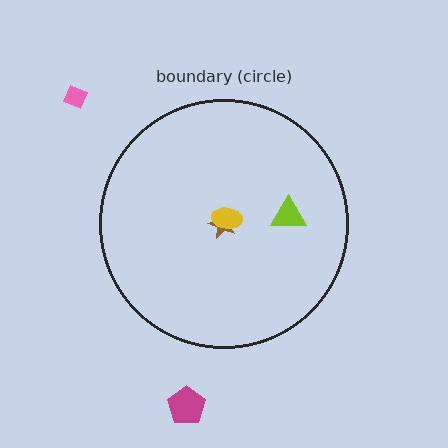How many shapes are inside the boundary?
3 inside, 2 outside.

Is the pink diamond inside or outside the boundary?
Outside.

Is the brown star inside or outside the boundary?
Inside.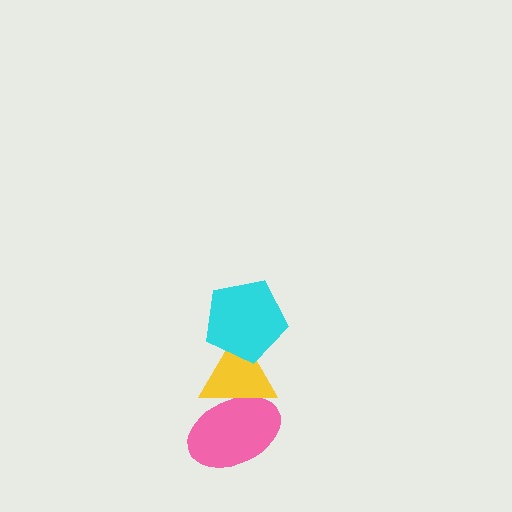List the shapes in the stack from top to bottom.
From top to bottom: the cyan pentagon, the yellow triangle, the pink ellipse.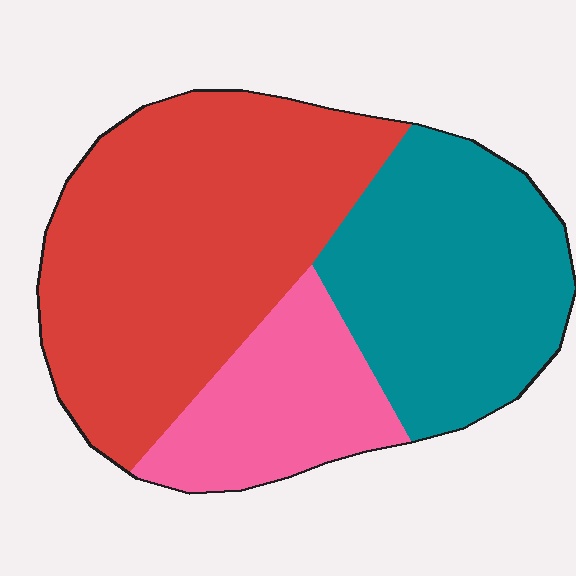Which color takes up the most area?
Red, at roughly 50%.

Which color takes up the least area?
Pink, at roughly 20%.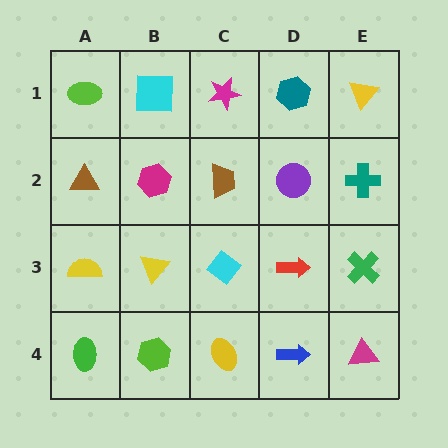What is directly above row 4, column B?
A yellow triangle.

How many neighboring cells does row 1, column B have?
3.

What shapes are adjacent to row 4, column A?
A yellow semicircle (row 3, column A), a lime hexagon (row 4, column B).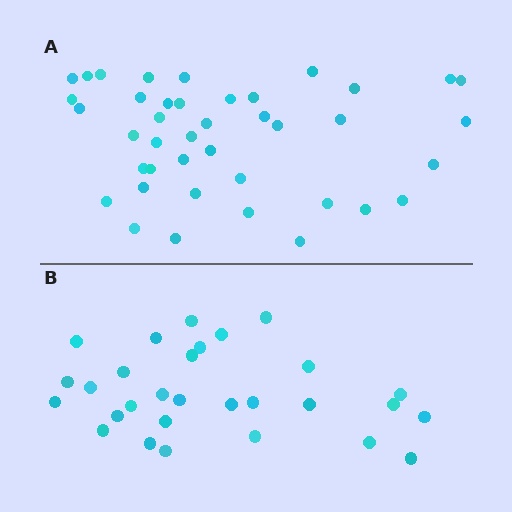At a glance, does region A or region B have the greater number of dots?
Region A (the top region) has more dots.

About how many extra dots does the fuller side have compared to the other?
Region A has roughly 12 or so more dots than region B.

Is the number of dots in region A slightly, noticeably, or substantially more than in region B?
Region A has noticeably more, but not dramatically so. The ratio is roughly 1.4 to 1.